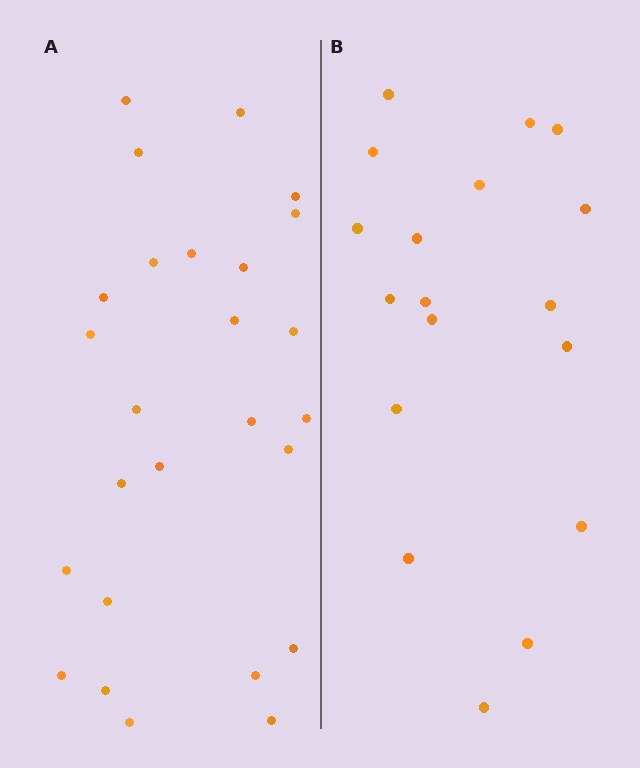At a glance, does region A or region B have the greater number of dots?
Region A (the left region) has more dots.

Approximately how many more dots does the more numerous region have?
Region A has roughly 8 or so more dots than region B.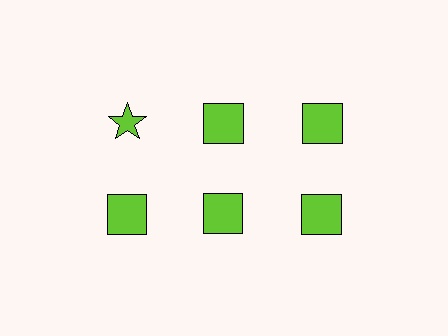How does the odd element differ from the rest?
It has a different shape: star instead of square.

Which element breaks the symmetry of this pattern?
The lime star in the top row, leftmost column breaks the symmetry. All other shapes are lime squares.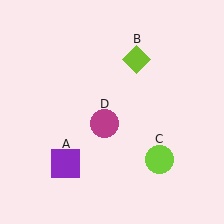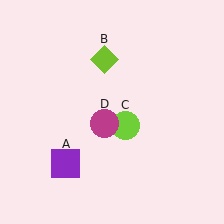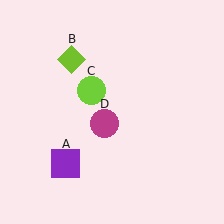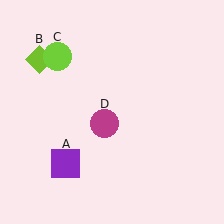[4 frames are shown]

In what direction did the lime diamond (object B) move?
The lime diamond (object B) moved left.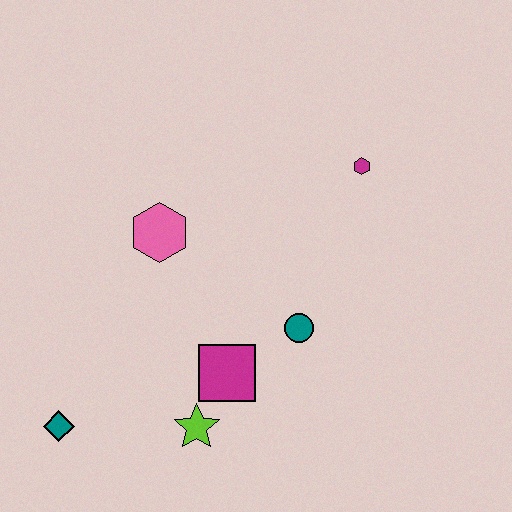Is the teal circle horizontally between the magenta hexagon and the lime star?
Yes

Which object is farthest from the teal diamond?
The magenta hexagon is farthest from the teal diamond.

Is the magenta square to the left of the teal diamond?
No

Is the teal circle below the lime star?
No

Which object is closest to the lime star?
The magenta square is closest to the lime star.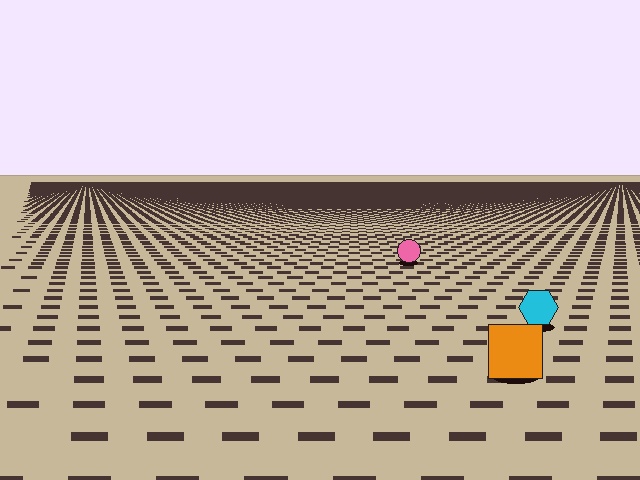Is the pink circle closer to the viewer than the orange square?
No. The orange square is closer — you can tell from the texture gradient: the ground texture is coarser near it.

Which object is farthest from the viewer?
The pink circle is farthest from the viewer. It appears smaller and the ground texture around it is denser.